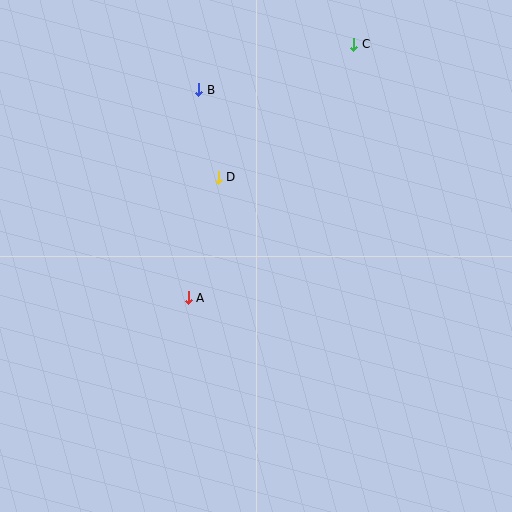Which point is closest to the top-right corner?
Point C is closest to the top-right corner.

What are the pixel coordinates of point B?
Point B is at (199, 90).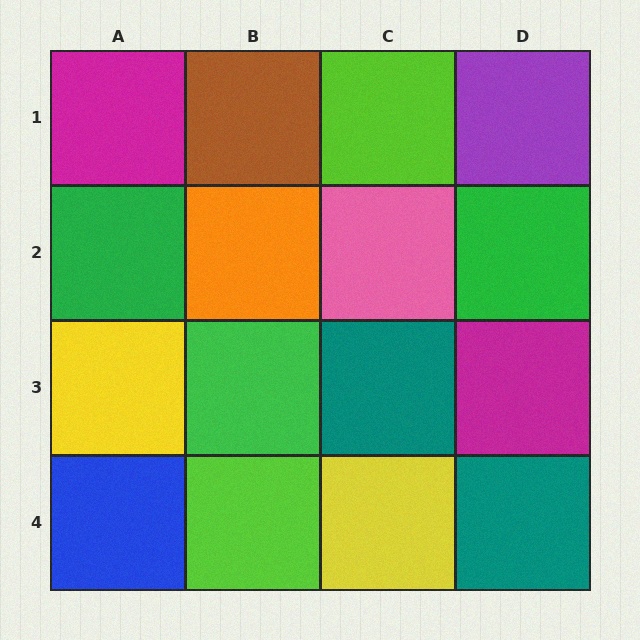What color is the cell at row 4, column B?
Lime.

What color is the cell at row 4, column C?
Yellow.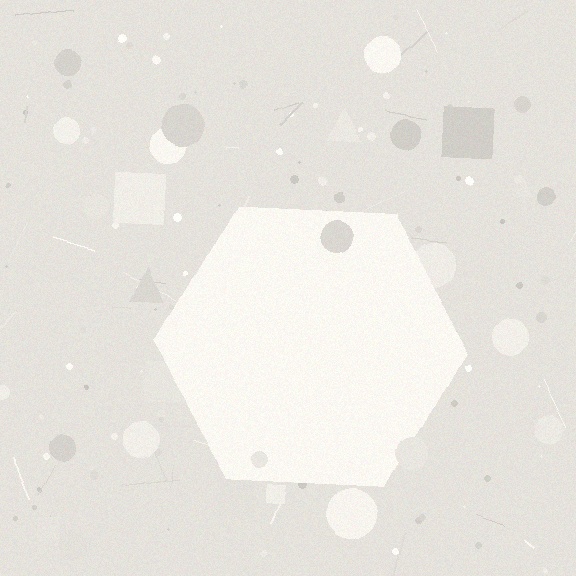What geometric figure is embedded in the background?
A hexagon is embedded in the background.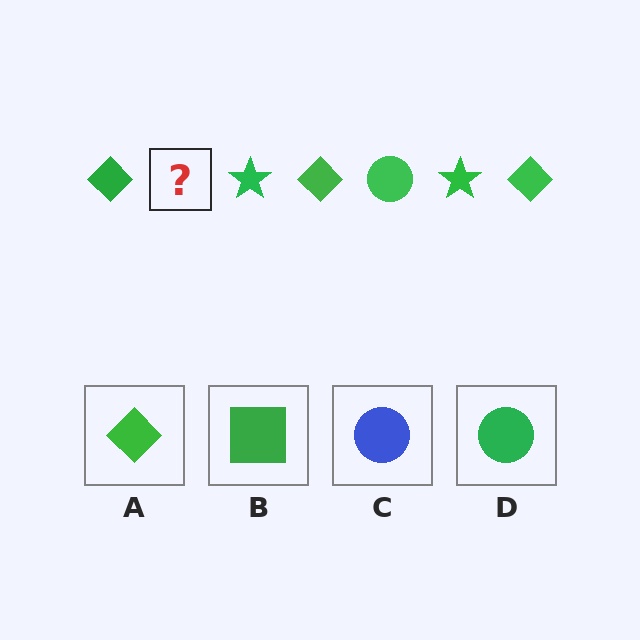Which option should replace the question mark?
Option D.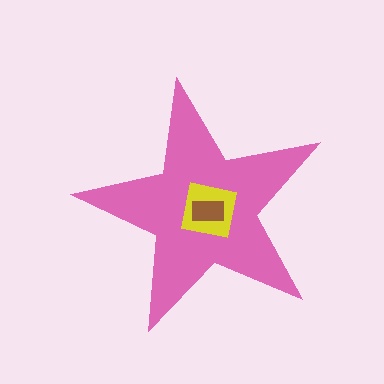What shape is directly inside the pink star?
The yellow square.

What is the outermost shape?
The pink star.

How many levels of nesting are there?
3.